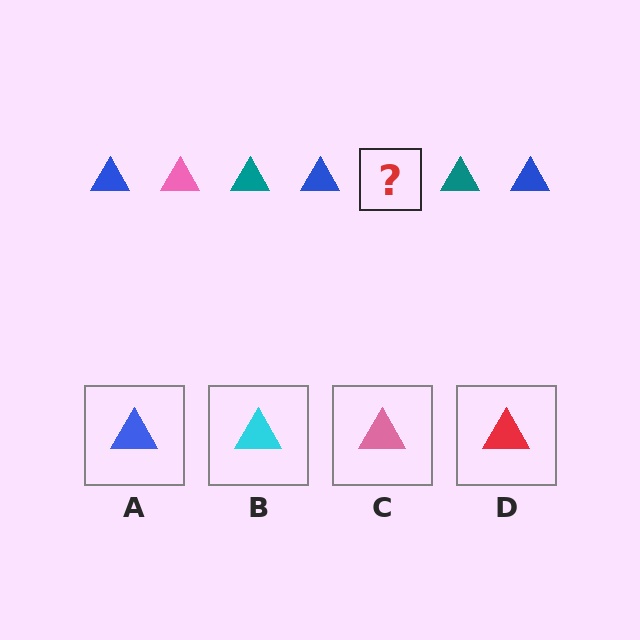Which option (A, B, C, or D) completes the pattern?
C.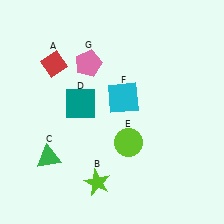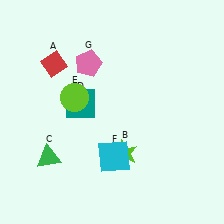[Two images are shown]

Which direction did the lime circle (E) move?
The lime circle (E) moved left.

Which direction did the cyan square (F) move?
The cyan square (F) moved down.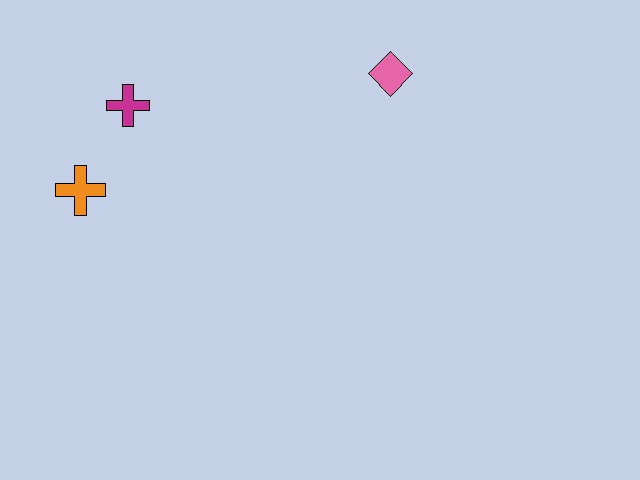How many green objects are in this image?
There are no green objects.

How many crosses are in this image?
There are 2 crosses.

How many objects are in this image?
There are 3 objects.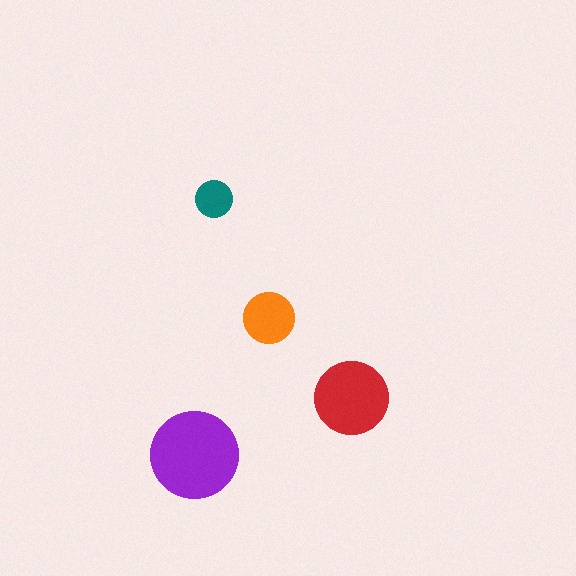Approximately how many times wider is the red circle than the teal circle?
About 2 times wider.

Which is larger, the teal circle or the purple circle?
The purple one.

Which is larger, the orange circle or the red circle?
The red one.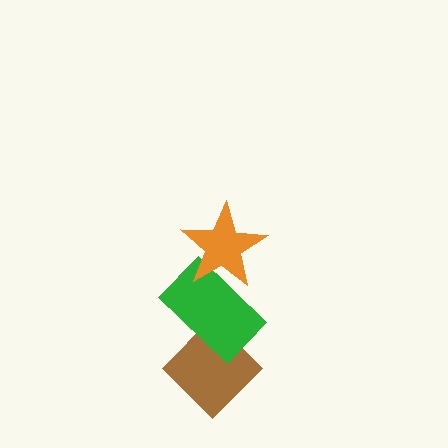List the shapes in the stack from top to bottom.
From top to bottom: the orange star, the green rectangle, the brown diamond.